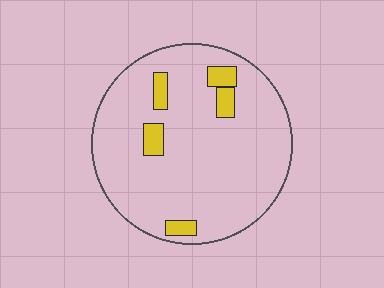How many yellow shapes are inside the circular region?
5.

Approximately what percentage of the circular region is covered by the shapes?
Approximately 10%.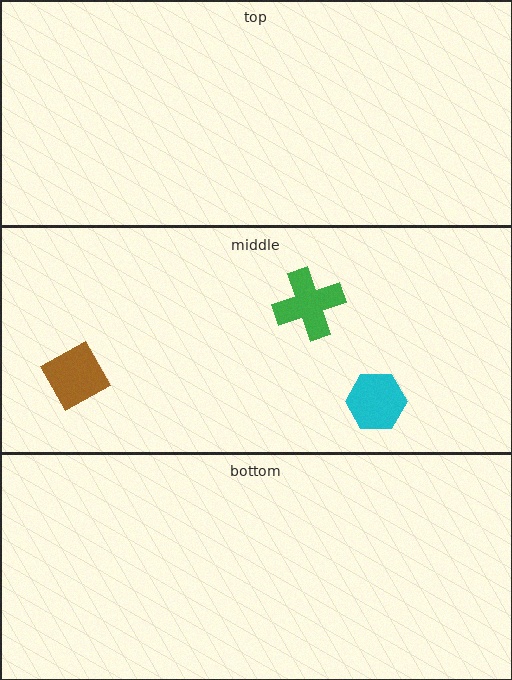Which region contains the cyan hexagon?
The middle region.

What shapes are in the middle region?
The cyan hexagon, the green cross, the brown square.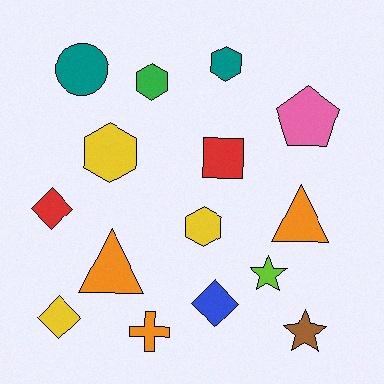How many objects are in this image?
There are 15 objects.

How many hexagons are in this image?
There are 4 hexagons.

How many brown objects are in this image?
There is 1 brown object.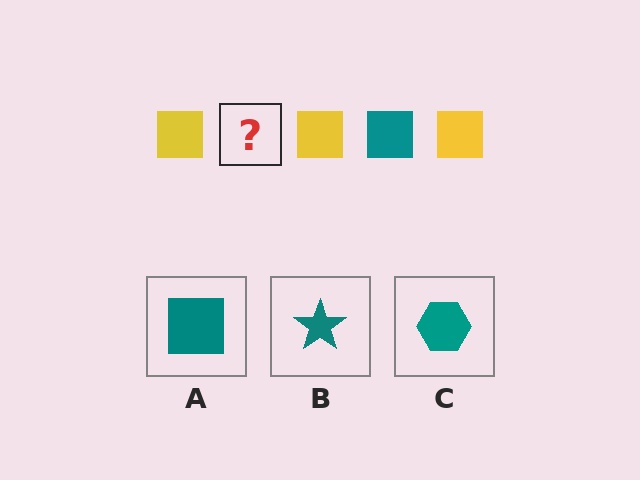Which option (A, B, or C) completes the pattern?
A.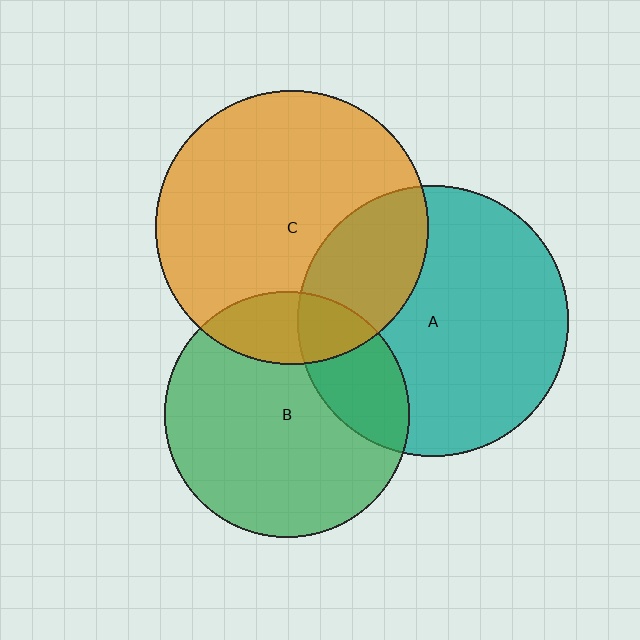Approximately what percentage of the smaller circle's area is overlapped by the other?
Approximately 25%.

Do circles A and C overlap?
Yes.